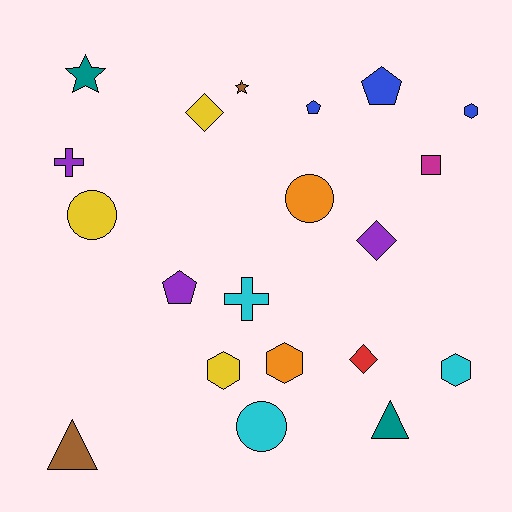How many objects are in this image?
There are 20 objects.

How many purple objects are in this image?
There are 3 purple objects.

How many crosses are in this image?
There are 2 crosses.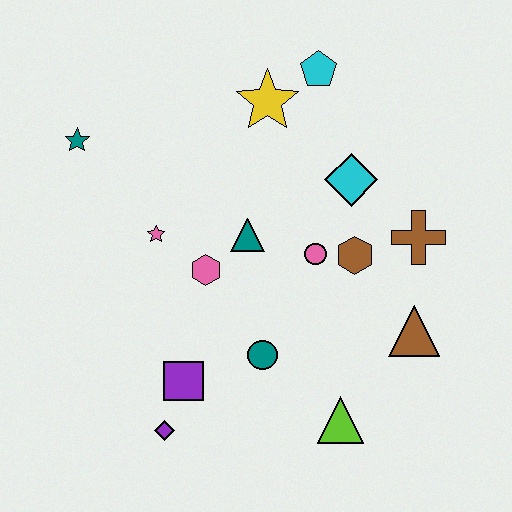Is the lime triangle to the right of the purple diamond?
Yes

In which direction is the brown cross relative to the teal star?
The brown cross is to the right of the teal star.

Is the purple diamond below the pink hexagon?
Yes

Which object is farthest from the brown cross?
The teal star is farthest from the brown cross.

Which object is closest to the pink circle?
The brown hexagon is closest to the pink circle.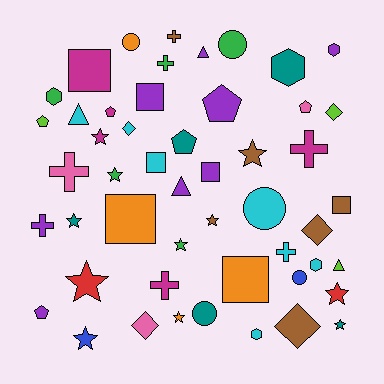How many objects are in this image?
There are 50 objects.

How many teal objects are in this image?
There are 5 teal objects.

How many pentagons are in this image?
There are 6 pentagons.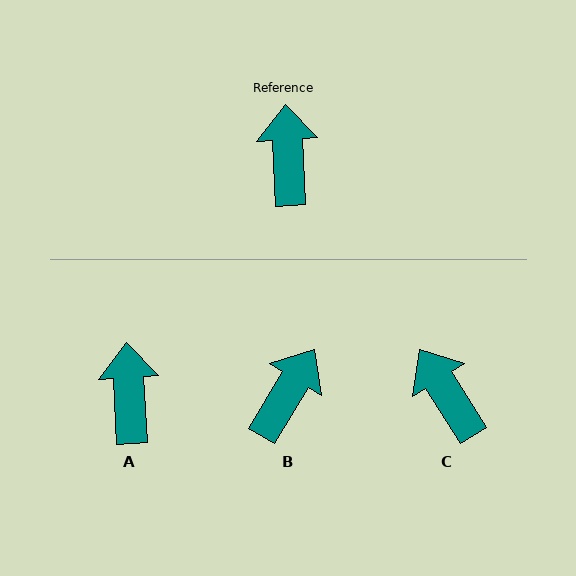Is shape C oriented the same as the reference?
No, it is off by about 29 degrees.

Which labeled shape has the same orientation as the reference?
A.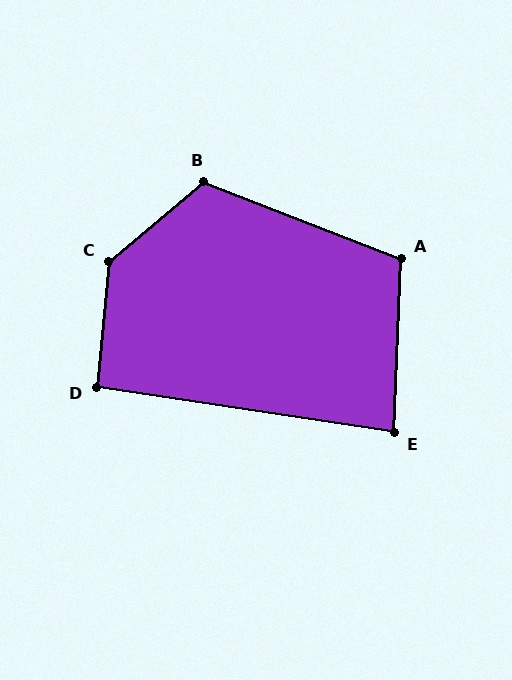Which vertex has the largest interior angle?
C, at approximately 136 degrees.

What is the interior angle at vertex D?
Approximately 93 degrees (approximately right).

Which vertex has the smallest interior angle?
E, at approximately 84 degrees.